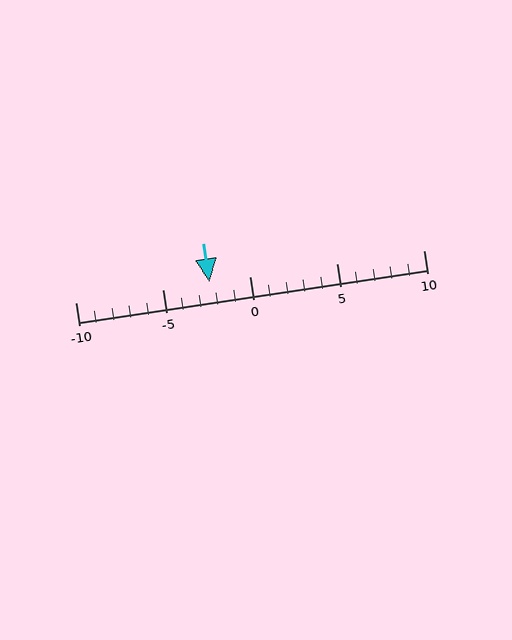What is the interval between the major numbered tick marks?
The major tick marks are spaced 5 units apart.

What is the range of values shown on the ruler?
The ruler shows values from -10 to 10.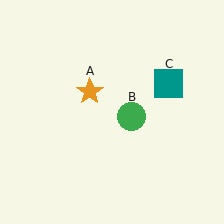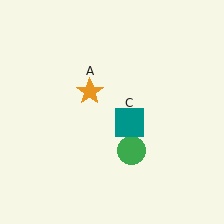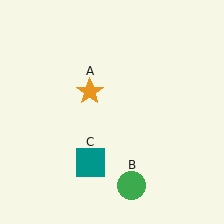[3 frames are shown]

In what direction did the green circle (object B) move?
The green circle (object B) moved down.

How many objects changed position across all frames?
2 objects changed position: green circle (object B), teal square (object C).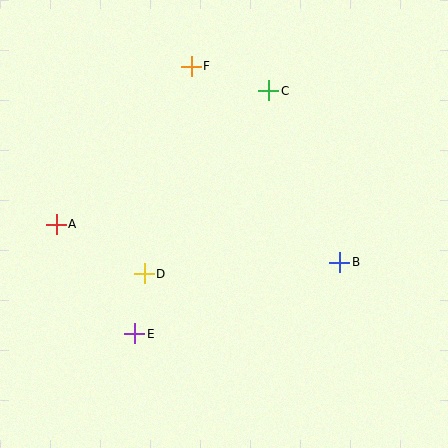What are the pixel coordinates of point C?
Point C is at (269, 91).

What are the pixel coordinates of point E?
Point E is at (135, 334).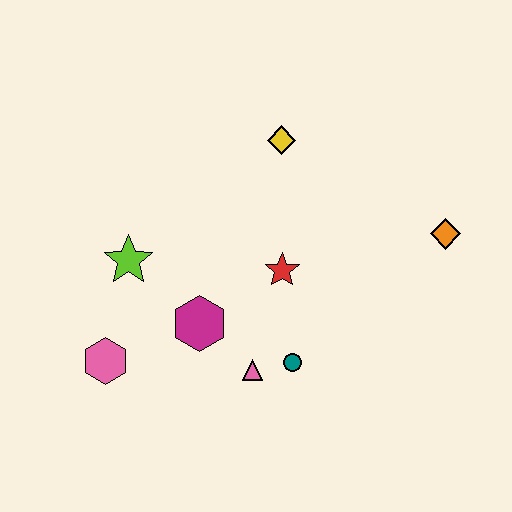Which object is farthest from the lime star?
The orange diamond is farthest from the lime star.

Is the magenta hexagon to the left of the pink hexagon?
No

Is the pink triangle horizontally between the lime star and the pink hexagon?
No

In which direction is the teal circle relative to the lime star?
The teal circle is to the right of the lime star.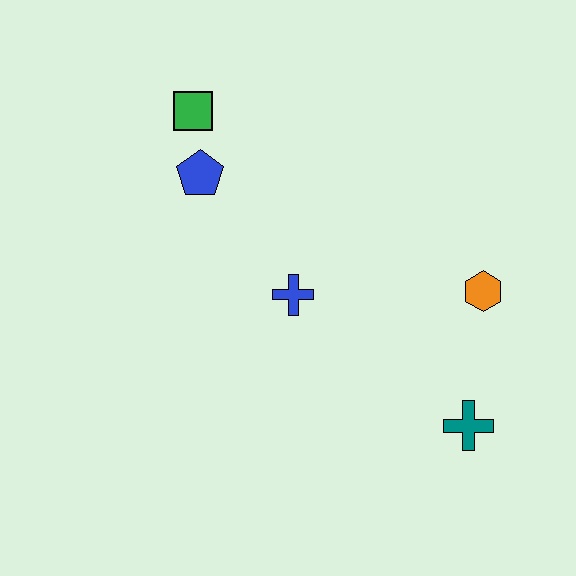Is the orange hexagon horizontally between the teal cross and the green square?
No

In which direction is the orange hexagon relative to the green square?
The orange hexagon is to the right of the green square.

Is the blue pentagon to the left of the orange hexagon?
Yes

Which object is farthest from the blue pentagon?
The teal cross is farthest from the blue pentagon.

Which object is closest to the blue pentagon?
The green square is closest to the blue pentagon.